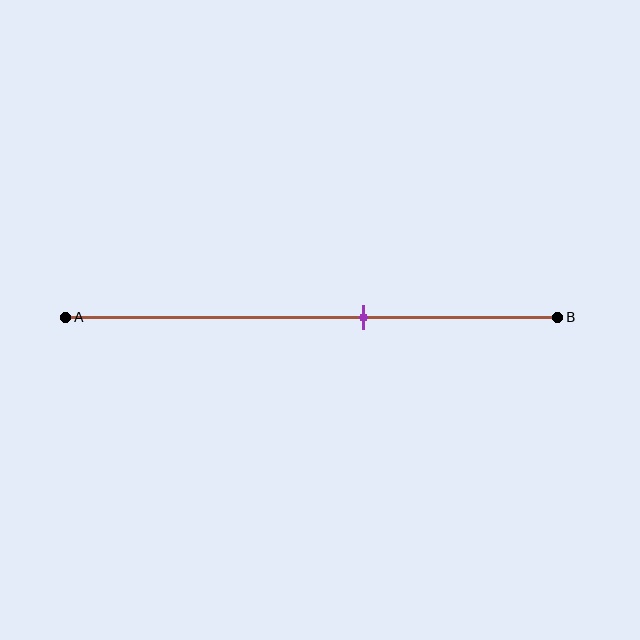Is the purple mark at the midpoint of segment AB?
No, the mark is at about 60% from A, not at the 50% midpoint.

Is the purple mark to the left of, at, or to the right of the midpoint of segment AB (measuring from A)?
The purple mark is to the right of the midpoint of segment AB.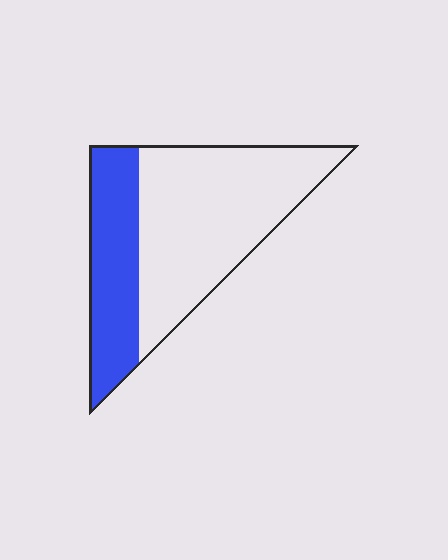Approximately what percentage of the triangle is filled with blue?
Approximately 35%.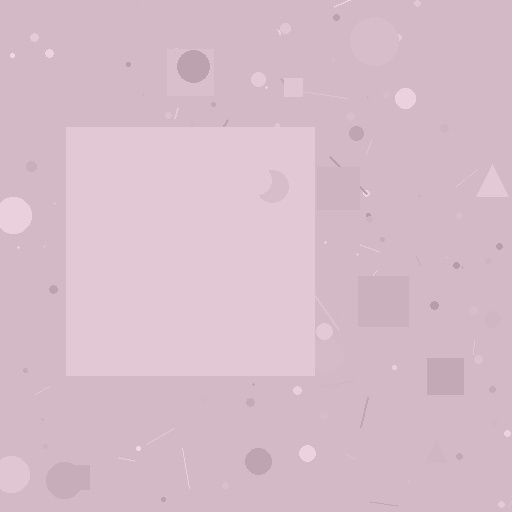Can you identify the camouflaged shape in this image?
The camouflaged shape is a square.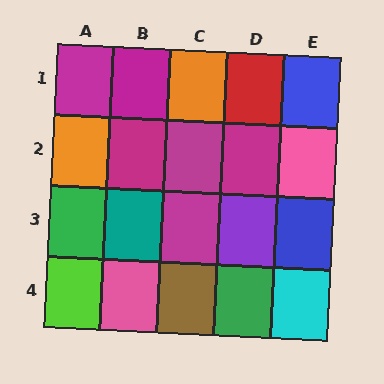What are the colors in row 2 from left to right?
Orange, magenta, magenta, magenta, pink.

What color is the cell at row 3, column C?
Magenta.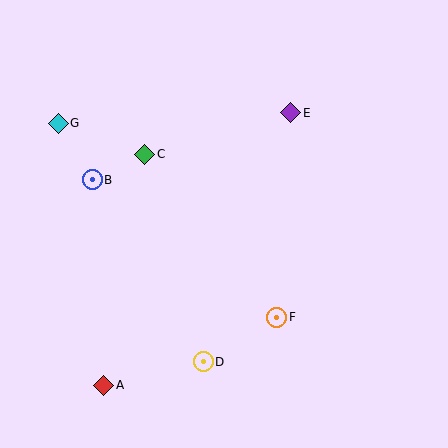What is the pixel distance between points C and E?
The distance between C and E is 152 pixels.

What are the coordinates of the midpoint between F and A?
The midpoint between F and A is at (190, 351).